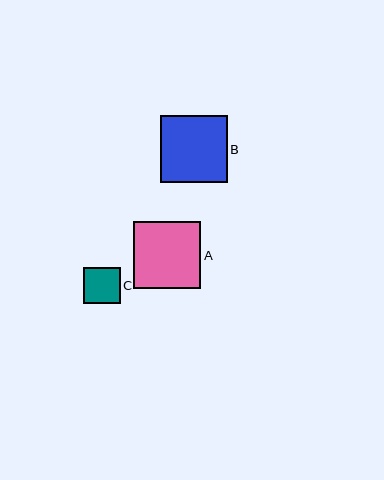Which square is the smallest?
Square C is the smallest with a size of approximately 37 pixels.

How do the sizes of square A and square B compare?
Square A and square B are approximately the same size.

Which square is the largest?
Square A is the largest with a size of approximately 67 pixels.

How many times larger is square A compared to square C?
Square A is approximately 1.8 times the size of square C.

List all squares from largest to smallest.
From largest to smallest: A, B, C.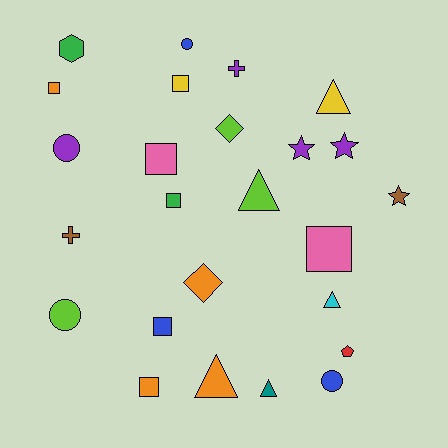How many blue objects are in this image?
There are 3 blue objects.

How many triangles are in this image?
There are 5 triangles.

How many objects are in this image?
There are 25 objects.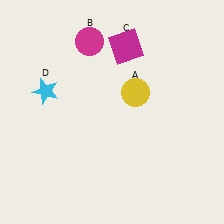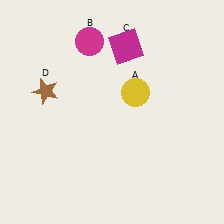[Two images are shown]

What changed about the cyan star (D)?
In Image 1, D is cyan. In Image 2, it changed to brown.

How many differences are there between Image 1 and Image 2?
There is 1 difference between the two images.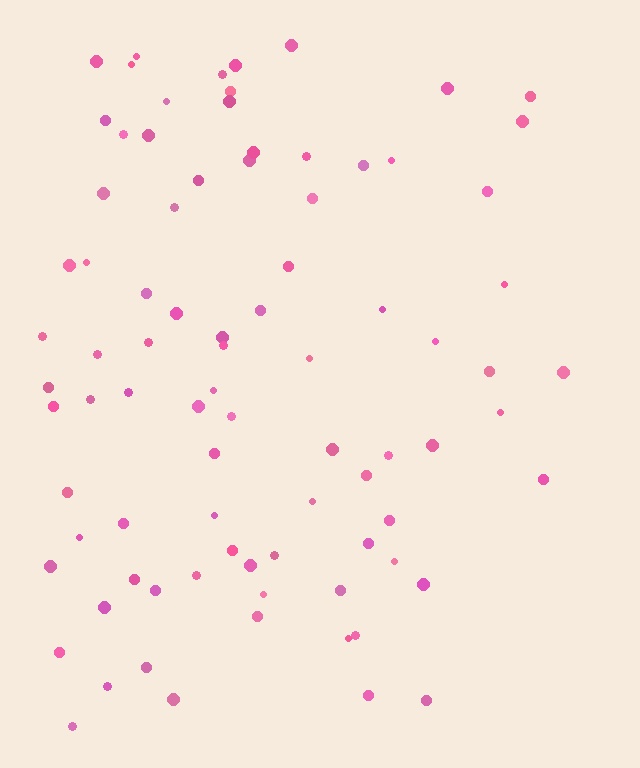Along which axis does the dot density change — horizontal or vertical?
Horizontal.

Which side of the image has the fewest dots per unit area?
The right.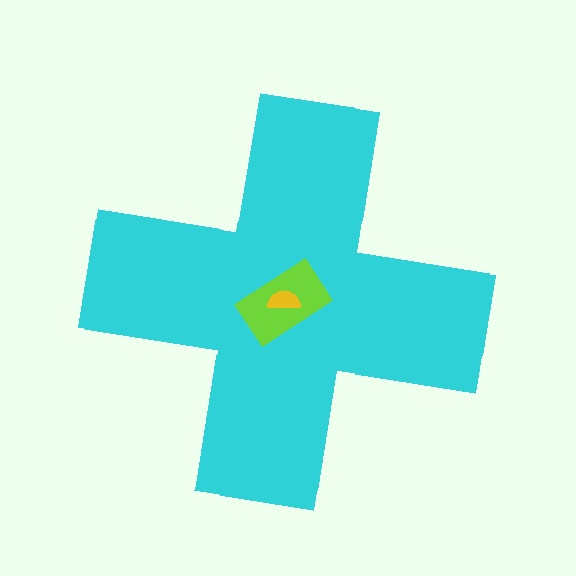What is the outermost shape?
The cyan cross.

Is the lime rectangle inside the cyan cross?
Yes.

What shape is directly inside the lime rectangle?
The yellow semicircle.